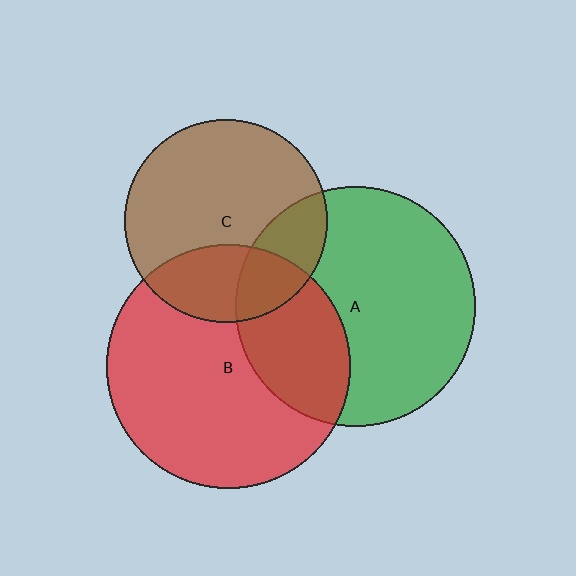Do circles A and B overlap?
Yes.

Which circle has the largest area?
Circle B (red).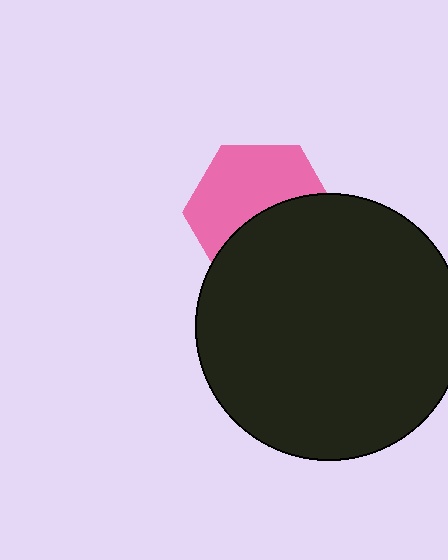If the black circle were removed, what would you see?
You would see the complete pink hexagon.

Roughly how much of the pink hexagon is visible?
About half of it is visible (roughly 55%).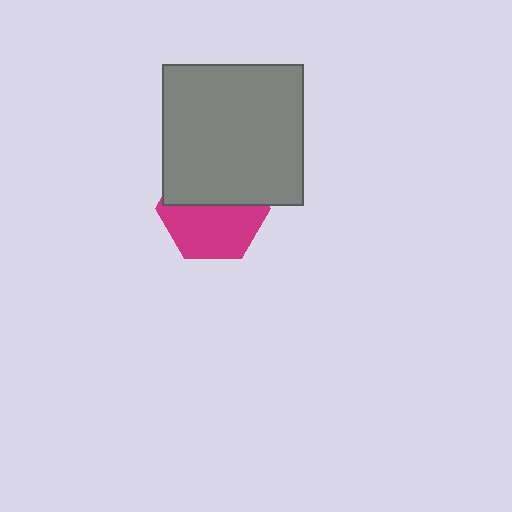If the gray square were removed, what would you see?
You would see the complete magenta hexagon.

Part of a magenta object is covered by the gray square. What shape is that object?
It is a hexagon.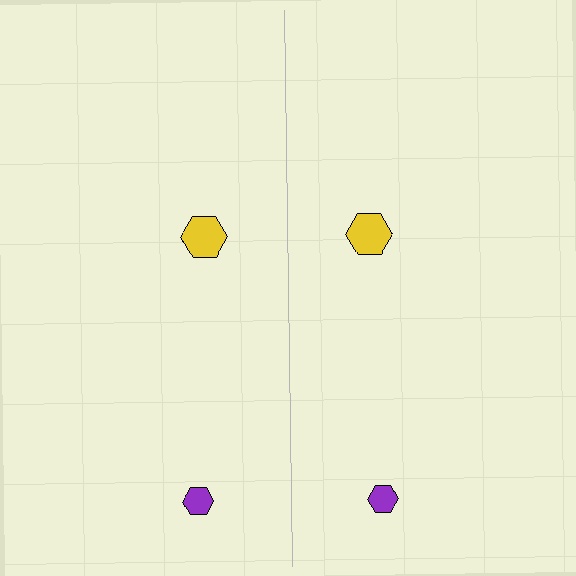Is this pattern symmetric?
Yes, this pattern has bilateral (reflection) symmetry.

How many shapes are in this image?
There are 4 shapes in this image.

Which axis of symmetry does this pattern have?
The pattern has a vertical axis of symmetry running through the center of the image.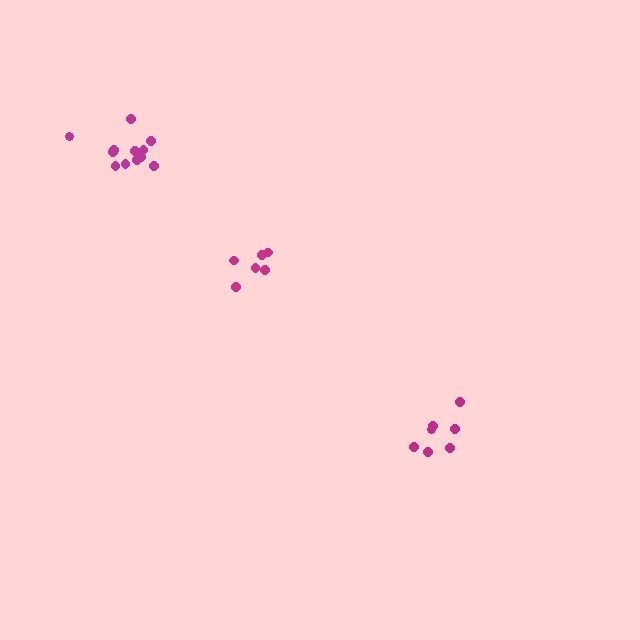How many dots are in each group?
Group 1: 6 dots, Group 2: 7 dots, Group 3: 12 dots (25 total).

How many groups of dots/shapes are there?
There are 3 groups.